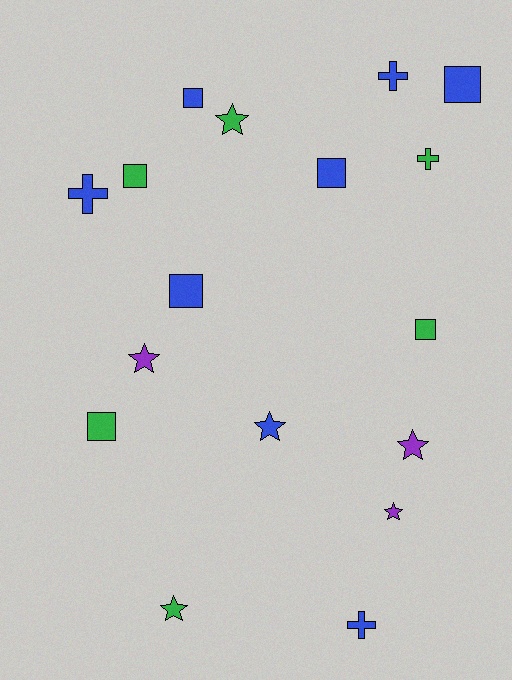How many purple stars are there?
There are 3 purple stars.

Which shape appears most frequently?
Square, with 7 objects.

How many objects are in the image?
There are 17 objects.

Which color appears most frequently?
Blue, with 8 objects.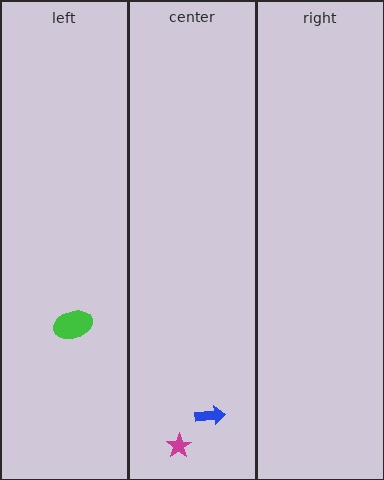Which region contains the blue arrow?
The center region.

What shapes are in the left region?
The green ellipse.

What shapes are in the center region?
The blue arrow, the magenta star.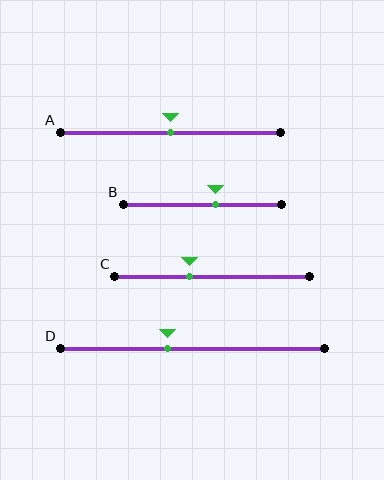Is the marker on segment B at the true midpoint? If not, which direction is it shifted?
No, the marker on segment B is shifted to the right by about 8% of the segment length.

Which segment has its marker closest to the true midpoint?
Segment A has its marker closest to the true midpoint.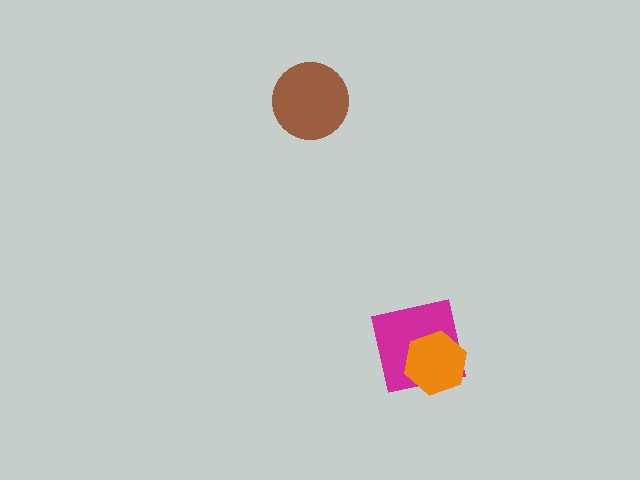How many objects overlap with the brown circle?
0 objects overlap with the brown circle.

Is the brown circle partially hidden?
No, no other shape covers it.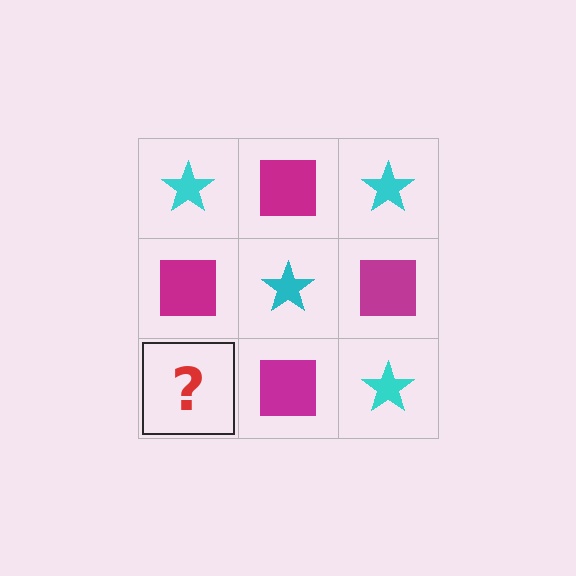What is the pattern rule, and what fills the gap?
The rule is that it alternates cyan star and magenta square in a checkerboard pattern. The gap should be filled with a cyan star.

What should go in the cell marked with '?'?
The missing cell should contain a cyan star.